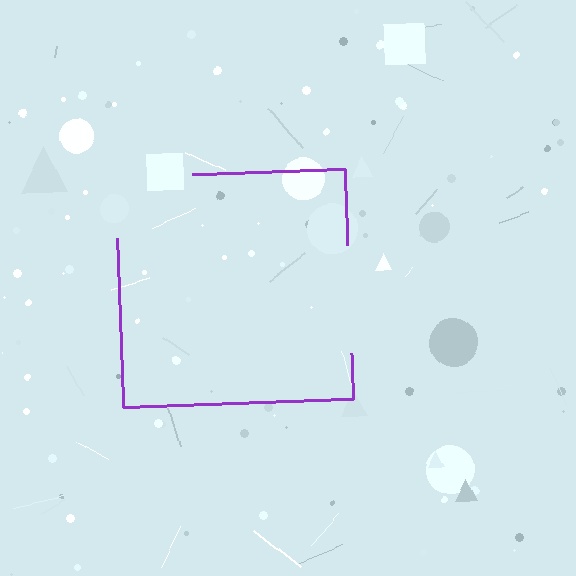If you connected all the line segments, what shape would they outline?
They would outline a square.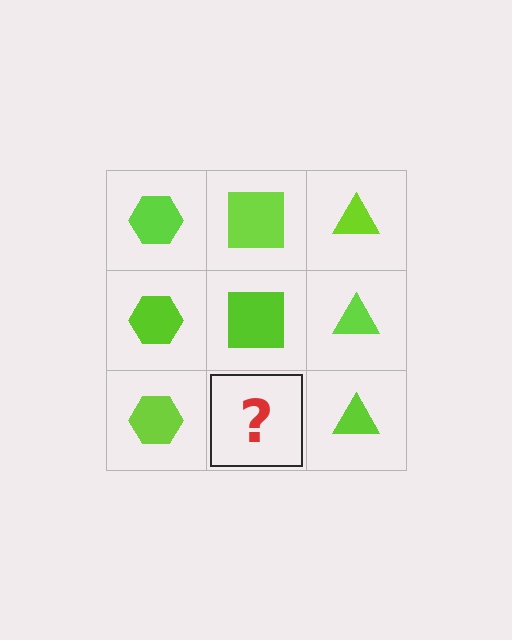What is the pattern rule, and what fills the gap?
The rule is that each column has a consistent shape. The gap should be filled with a lime square.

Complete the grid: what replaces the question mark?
The question mark should be replaced with a lime square.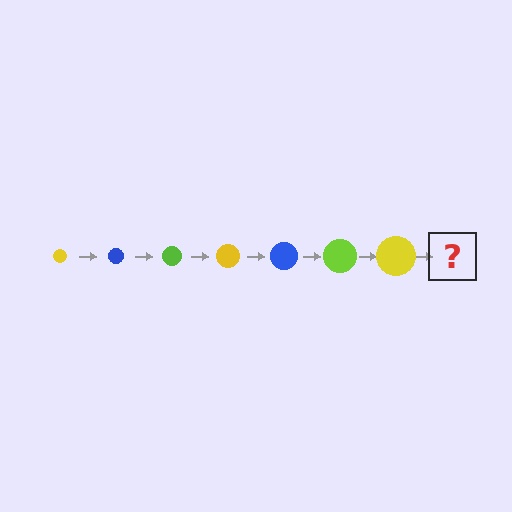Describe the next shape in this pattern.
It should be a blue circle, larger than the previous one.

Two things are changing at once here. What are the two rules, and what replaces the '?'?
The two rules are that the circle grows larger each step and the color cycles through yellow, blue, and lime. The '?' should be a blue circle, larger than the previous one.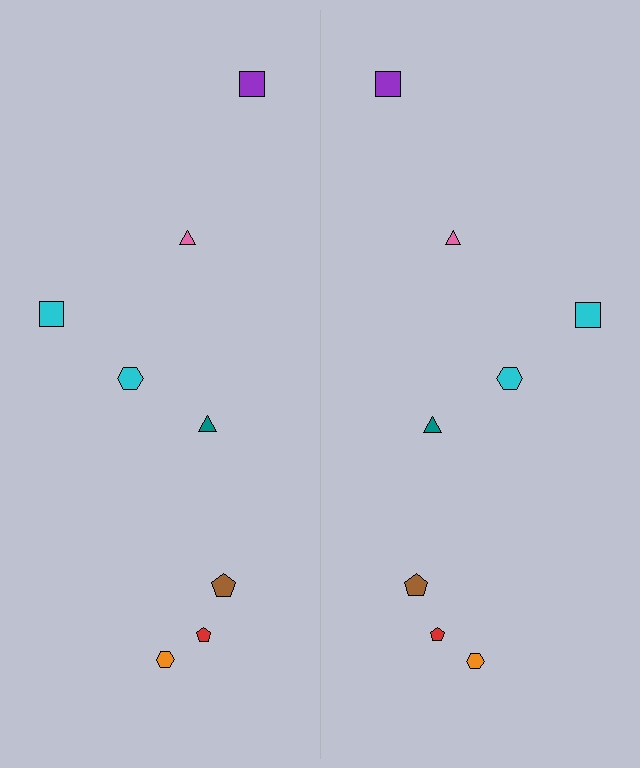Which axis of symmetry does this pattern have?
The pattern has a vertical axis of symmetry running through the center of the image.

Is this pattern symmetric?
Yes, this pattern has bilateral (reflection) symmetry.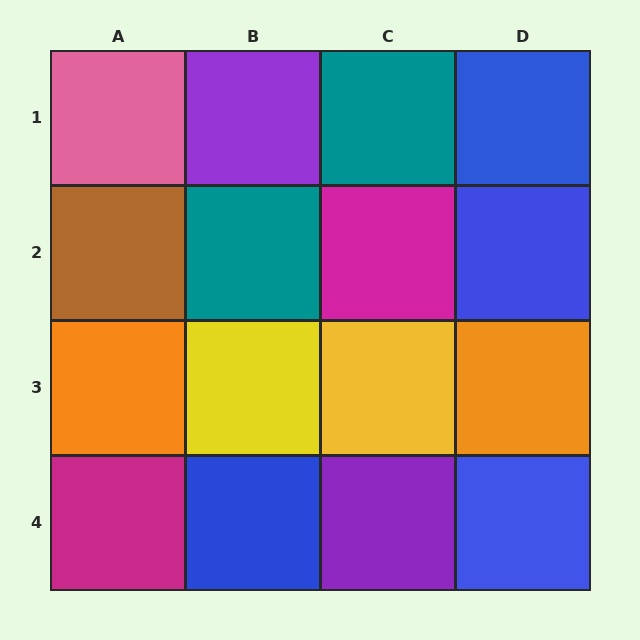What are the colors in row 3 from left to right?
Orange, yellow, yellow, orange.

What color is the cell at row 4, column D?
Blue.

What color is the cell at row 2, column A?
Brown.